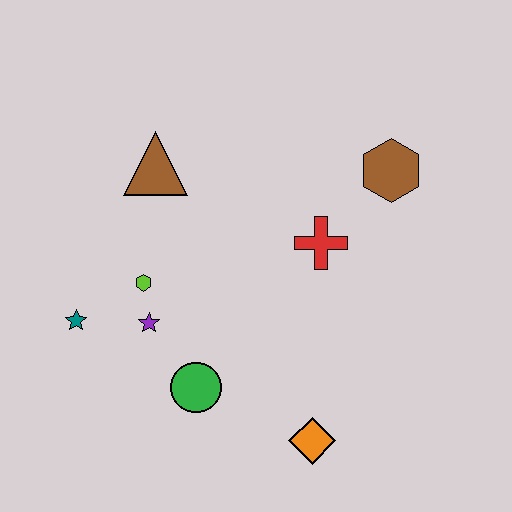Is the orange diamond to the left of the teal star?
No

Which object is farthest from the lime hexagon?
The brown hexagon is farthest from the lime hexagon.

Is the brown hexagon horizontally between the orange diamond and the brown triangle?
No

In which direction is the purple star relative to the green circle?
The purple star is above the green circle.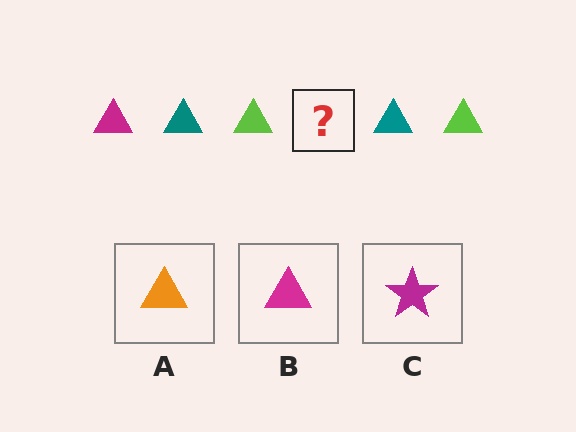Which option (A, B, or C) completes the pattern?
B.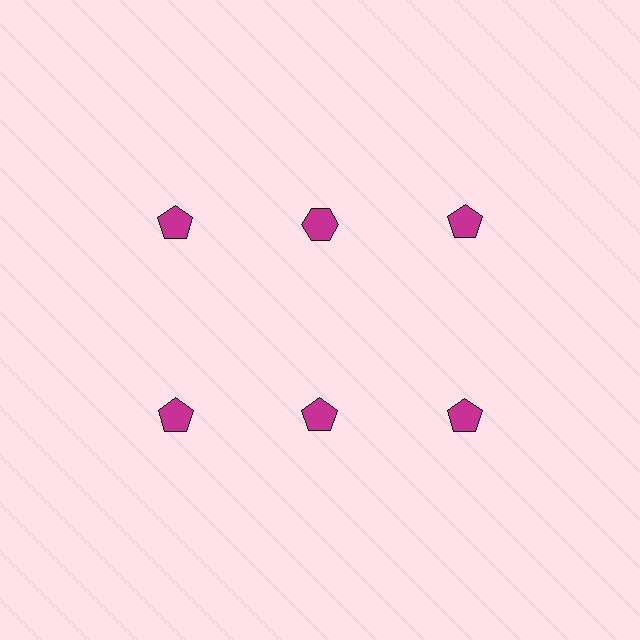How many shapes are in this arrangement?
There are 6 shapes arranged in a grid pattern.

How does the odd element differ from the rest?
It has a different shape: hexagon instead of pentagon.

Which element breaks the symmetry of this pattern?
The magenta hexagon in the top row, second from left column breaks the symmetry. All other shapes are magenta pentagons.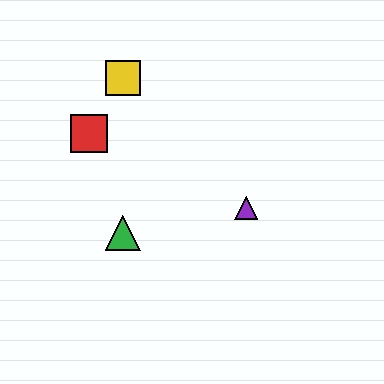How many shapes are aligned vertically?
3 shapes (the blue circle, the green triangle, the yellow square) are aligned vertically.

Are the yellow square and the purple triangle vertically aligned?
No, the yellow square is at x≈123 and the purple triangle is at x≈246.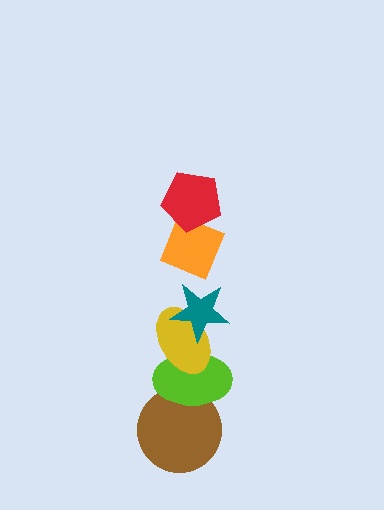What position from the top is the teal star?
The teal star is 3rd from the top.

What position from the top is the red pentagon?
The red pentagon is 1st from the top.